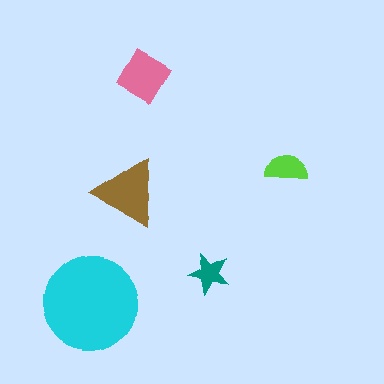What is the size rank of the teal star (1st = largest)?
5th.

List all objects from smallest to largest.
The teal star, the lime semicircle, the pink diamond, the brown triangle, the cyan circle.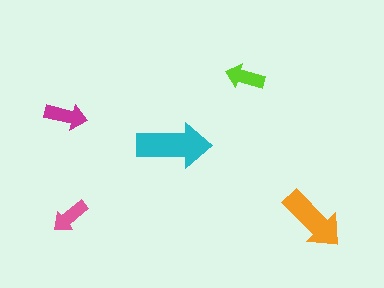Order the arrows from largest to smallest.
the cyan one, the orange one, the magenta one, the lime one, the pink one.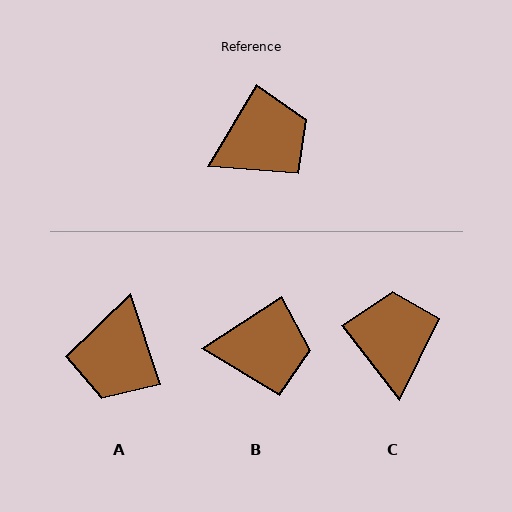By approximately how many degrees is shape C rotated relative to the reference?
Approximately 69 degrees counter-clockwise.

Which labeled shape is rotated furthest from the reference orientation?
A, about 131 degrees away.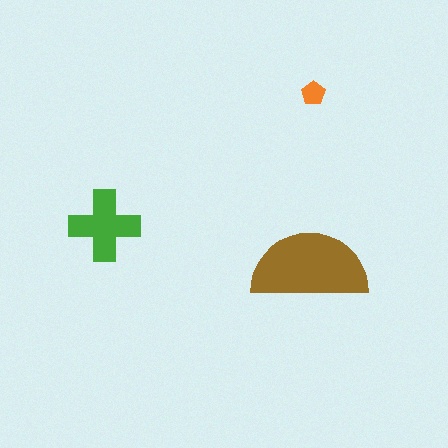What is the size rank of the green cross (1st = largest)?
2nd.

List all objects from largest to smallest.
The brown semicircle, the green cross, the orange pentagon.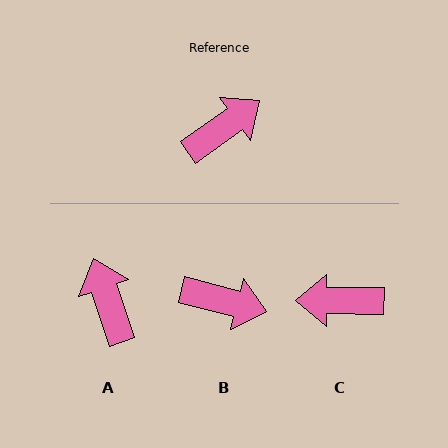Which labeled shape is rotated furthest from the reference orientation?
C, about 144 degrees away.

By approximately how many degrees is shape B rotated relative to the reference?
Approximately 50 degrees clockwise.